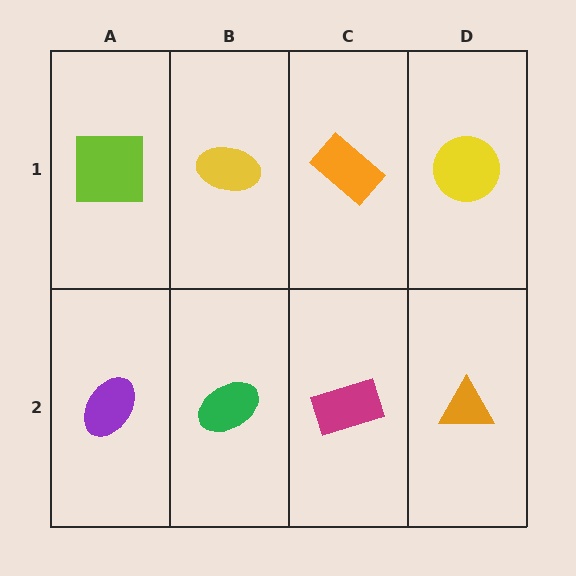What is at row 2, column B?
A green ellipse.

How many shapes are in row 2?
4 shapes.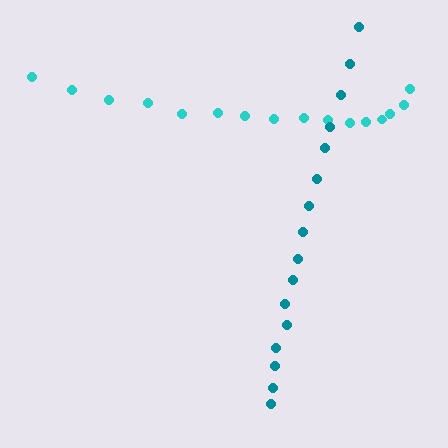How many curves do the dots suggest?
There are 2 distinct paths.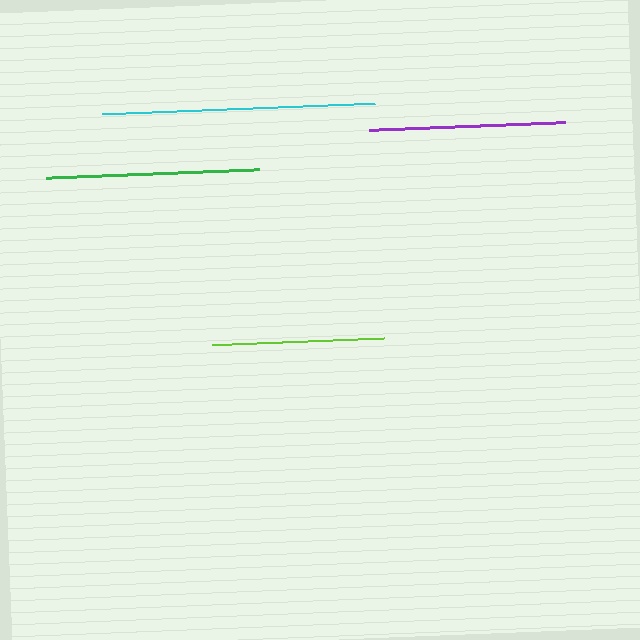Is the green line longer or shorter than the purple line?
The green line is longer than the purple line.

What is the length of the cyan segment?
The cyan segment is approximately 273 pixels long.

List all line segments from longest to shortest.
From longest to shortest: cyan, green, purple, lime.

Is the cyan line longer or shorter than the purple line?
The cyan line is longer than the purple line.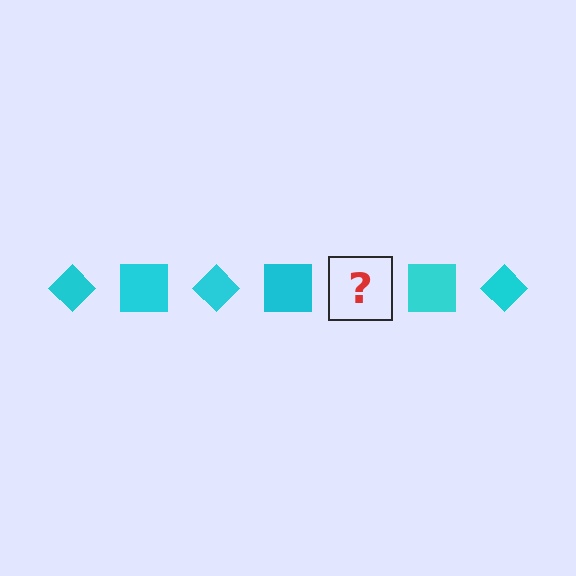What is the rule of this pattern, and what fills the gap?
The rule is that the pattern cycles through diamond, square shapes in cyan. The gap should be filled with a cyan diamond.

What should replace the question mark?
The question mark should be replaced with a cyan diamond.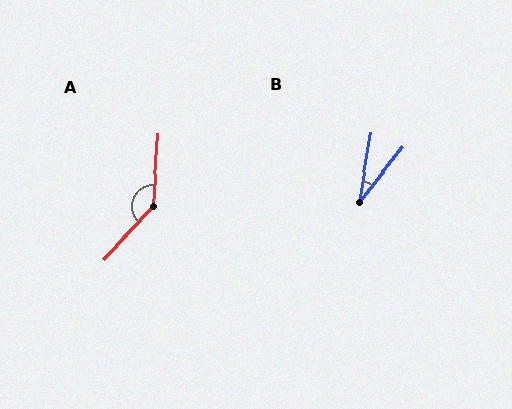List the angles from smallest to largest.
B (28°), A (141°).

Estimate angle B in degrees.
Approximately 28 degrees.